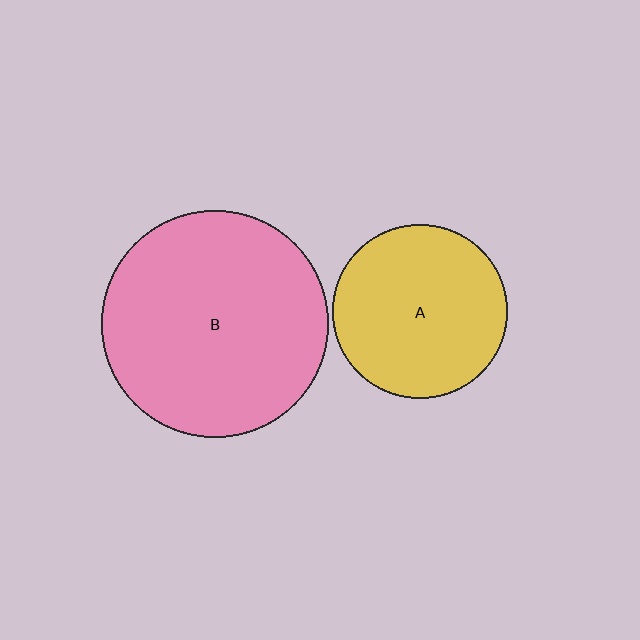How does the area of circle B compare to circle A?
Approximately 1.7 times.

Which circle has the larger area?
Circle B (pink).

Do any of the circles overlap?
No, none of the circles overlap.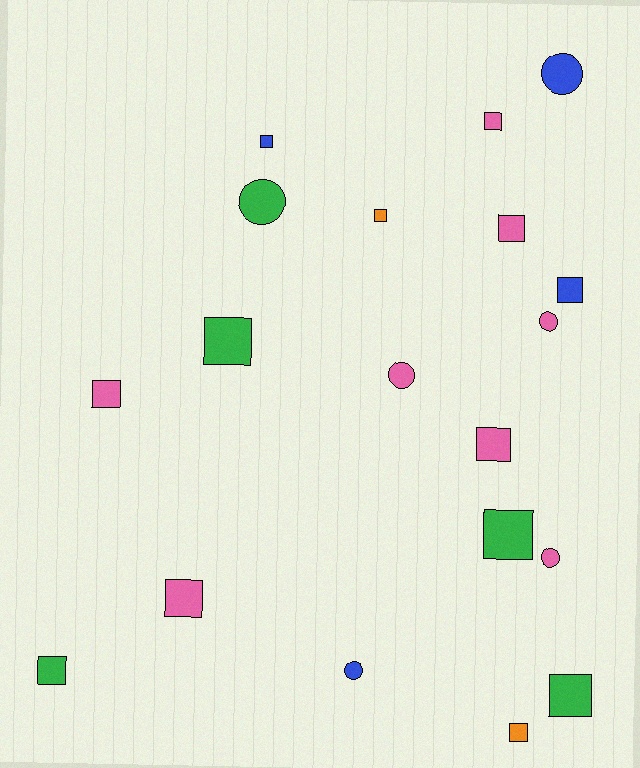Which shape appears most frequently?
Square, with 13 objects.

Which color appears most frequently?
Pink, with 8 objects.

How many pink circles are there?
There are 3 pink circles.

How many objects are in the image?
There are 19 objects.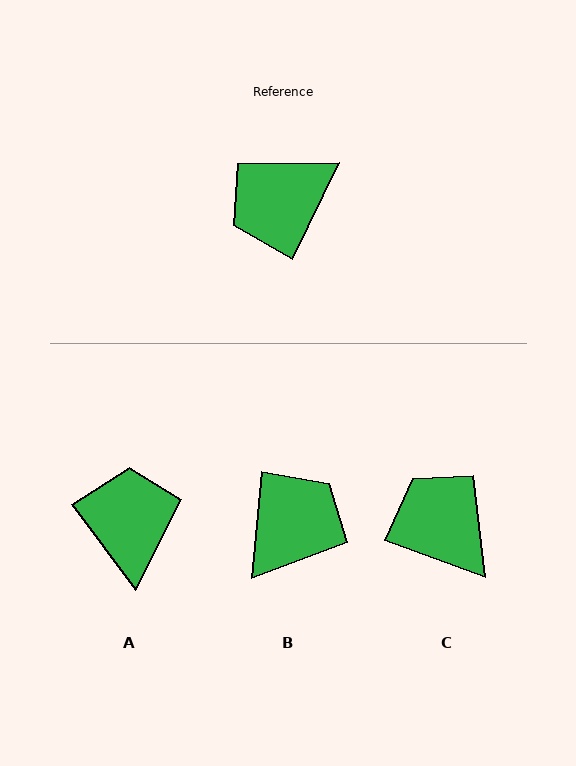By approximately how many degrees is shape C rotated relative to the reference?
Approximately 84 degrees clockwise.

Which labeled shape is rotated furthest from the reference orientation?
B, about 160 degrees away.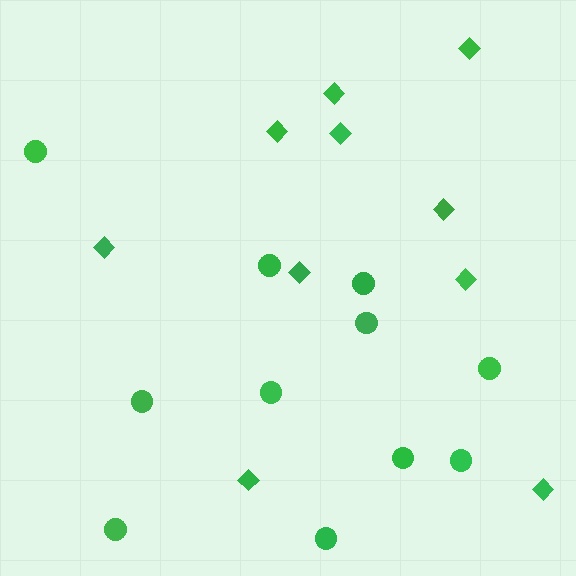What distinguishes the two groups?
There are 2 groups: one group of diamonds (10) and one group of circles (11).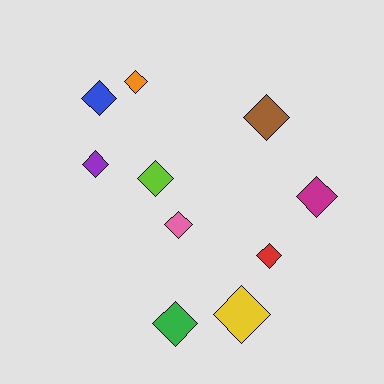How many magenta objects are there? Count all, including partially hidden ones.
There is 1 magenta object.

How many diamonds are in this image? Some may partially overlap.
There are 10 diamonds.